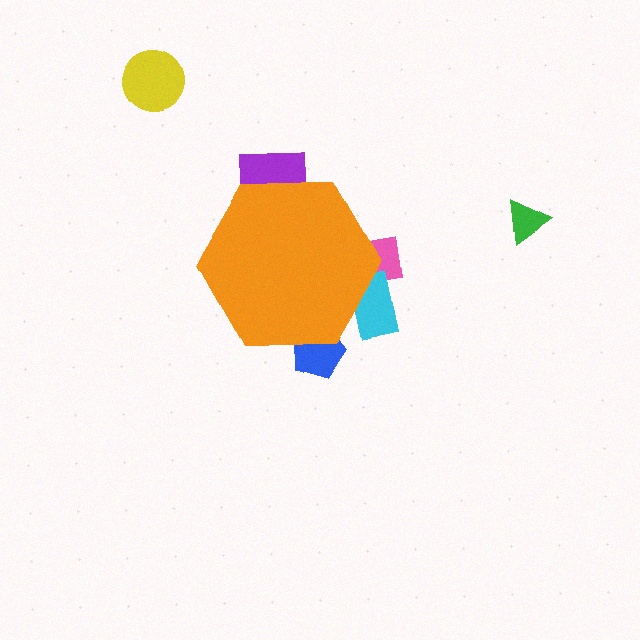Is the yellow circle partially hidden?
No, the yellow circle is fully visible.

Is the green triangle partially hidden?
No, the green triangle is fully visible.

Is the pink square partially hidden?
Yes, the pink square is partially hidden behind the orange hexagon.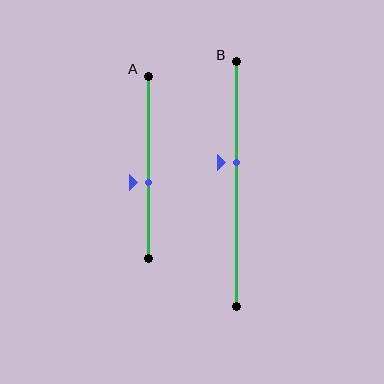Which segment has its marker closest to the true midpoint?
Segment A has its marker closest to the true midpoint.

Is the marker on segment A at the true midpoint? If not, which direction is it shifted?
No, the marker on segment A is shifted downward by about 8% of the segment length.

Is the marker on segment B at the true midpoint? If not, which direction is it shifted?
No, the marker on segment B is shifted upward by about 9% of the segment length.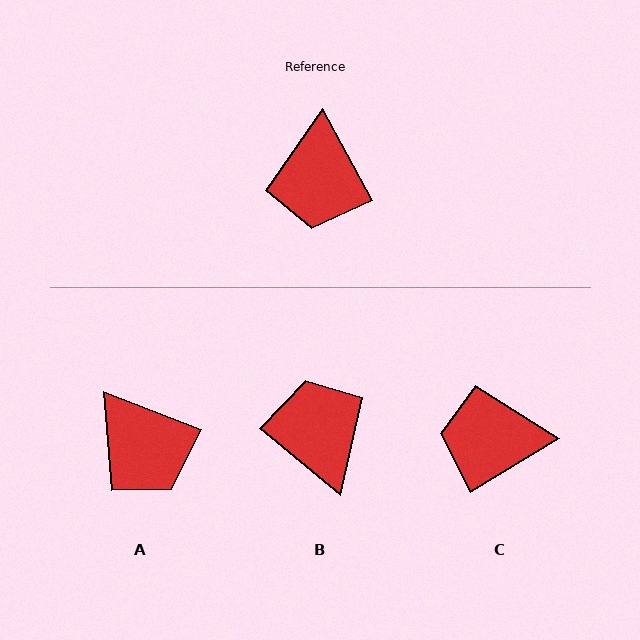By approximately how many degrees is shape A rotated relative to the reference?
Approximately 40 degrees counter-clockwise.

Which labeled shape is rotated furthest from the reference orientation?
B, about 158 degrees away.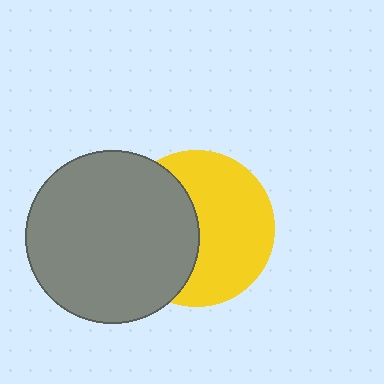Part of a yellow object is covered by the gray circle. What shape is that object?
It is a circle.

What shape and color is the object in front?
The object in front is a gray circle.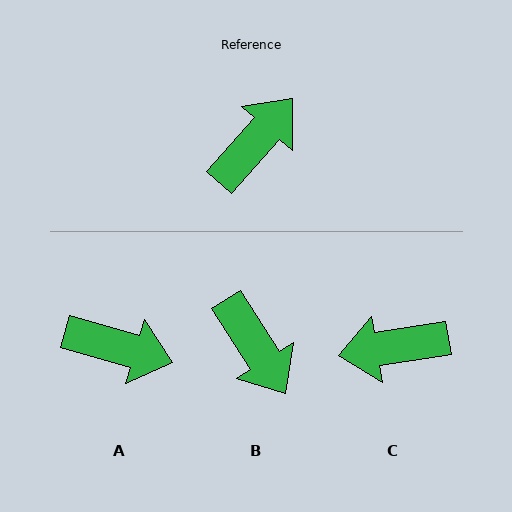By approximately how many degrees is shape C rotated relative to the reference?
Approximately 140 degrees counter-clockwise.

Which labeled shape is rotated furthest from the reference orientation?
C, about 140 degrees away.